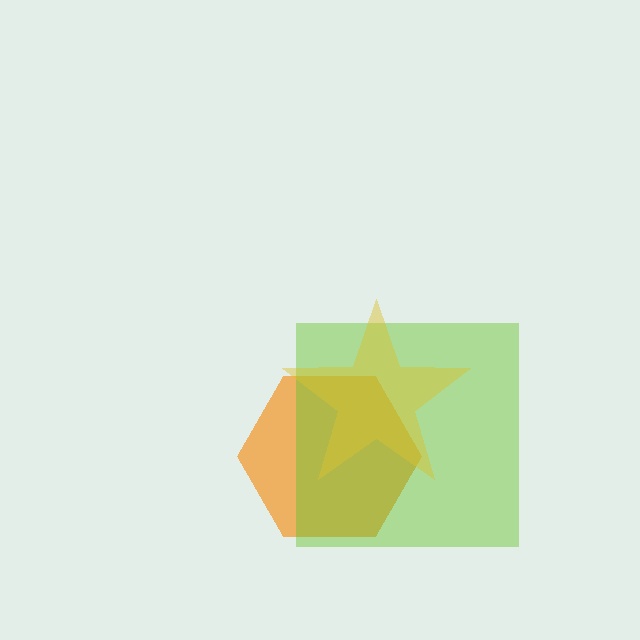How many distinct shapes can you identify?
There are 3 distinct shapes: an orange hexagon, a lime square, a yellow star.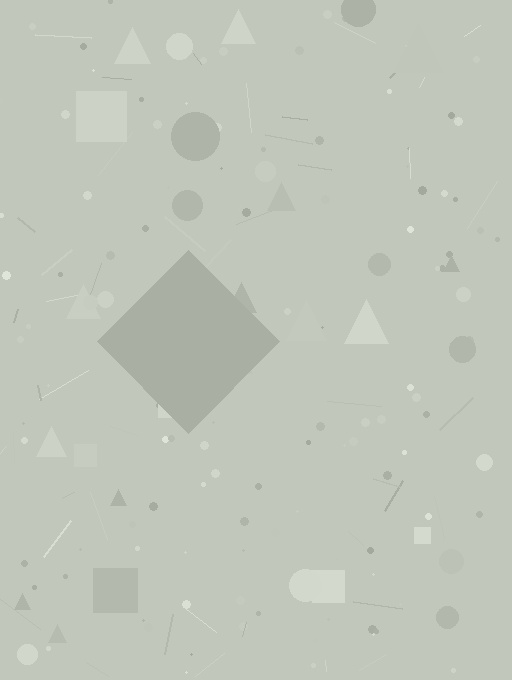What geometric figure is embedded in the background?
A diamond is embedded in the background.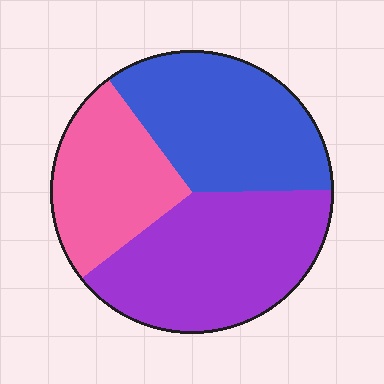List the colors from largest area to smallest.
From largest to smallest: purple, blue, pink.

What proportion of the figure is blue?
Blue takes up about one third (1/3) of the figure.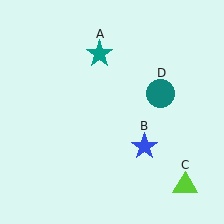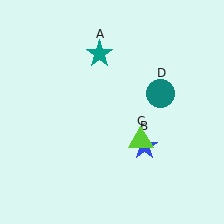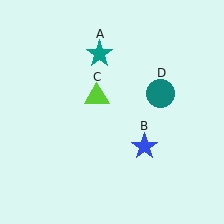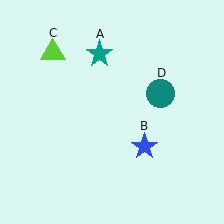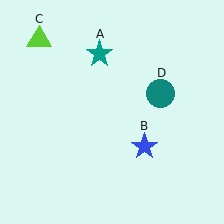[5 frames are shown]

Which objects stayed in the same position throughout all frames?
Teal star (object A) and blue star (object B) and teal circle (object D) remained stationary.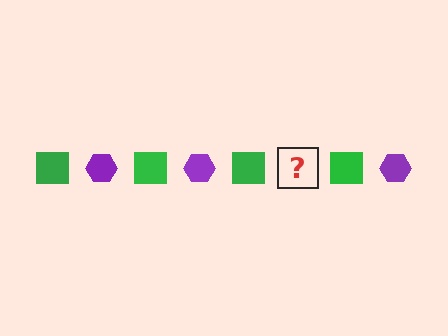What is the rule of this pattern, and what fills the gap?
The rule is that the pattern alternates between green square and purple hexagon. The gap should be filled with a purple hexagon.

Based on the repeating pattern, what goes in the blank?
The blank should be a purple hexagon.